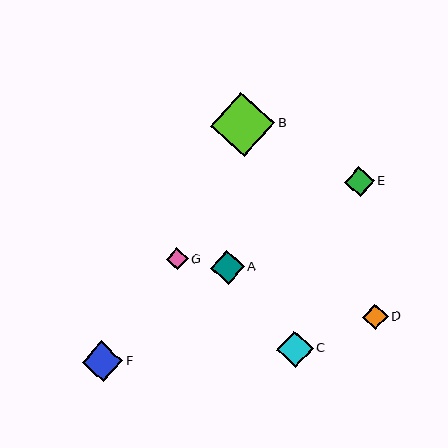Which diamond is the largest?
Diamond B is the largest with a size of approximately 64 pixels.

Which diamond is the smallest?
Diamond G is the smallest with a size of approximately 22 pixels.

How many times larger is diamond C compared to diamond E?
Diamond C is approximately 1.2 times the size of diamond E.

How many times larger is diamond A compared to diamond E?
Diamond A is approximately 1.1 times the size of diamond E.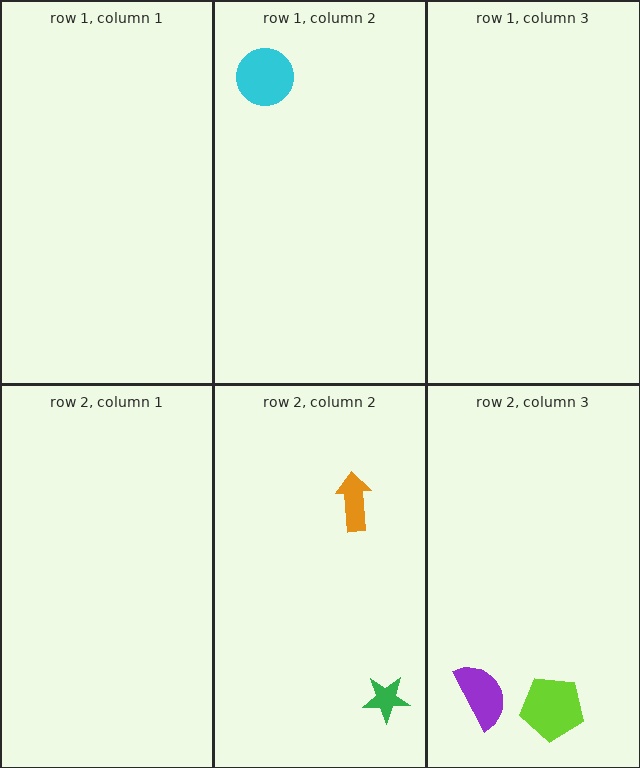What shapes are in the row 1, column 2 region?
The cyan circle.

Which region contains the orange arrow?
The row 2, column 2 region.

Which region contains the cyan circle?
The row 1, column 2 region.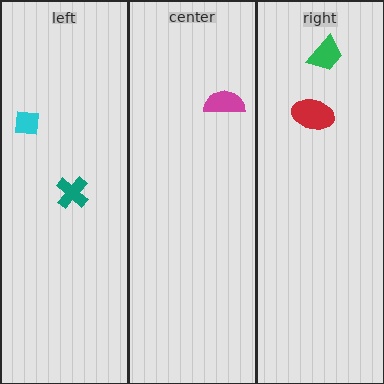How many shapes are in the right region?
2.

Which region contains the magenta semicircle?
The center region.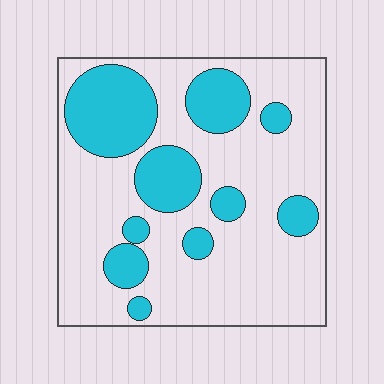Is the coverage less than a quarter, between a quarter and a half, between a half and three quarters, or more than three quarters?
Between a quarter and a half.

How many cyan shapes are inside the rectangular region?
10.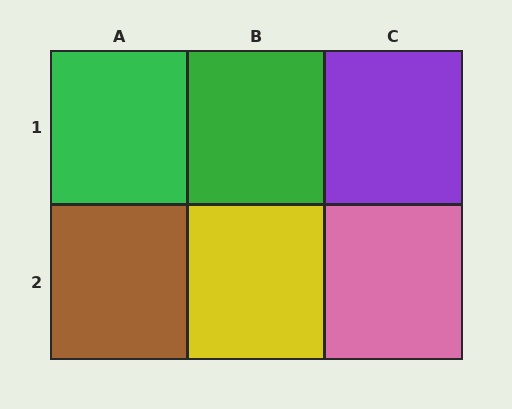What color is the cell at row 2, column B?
Yellow.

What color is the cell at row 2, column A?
Brown.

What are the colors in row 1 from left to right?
Green, green, purple.